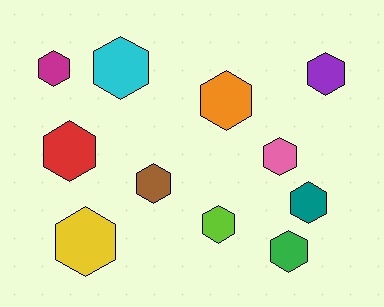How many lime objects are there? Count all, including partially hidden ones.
There is 1 lime object.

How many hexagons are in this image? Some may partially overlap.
There are 11 hexagons.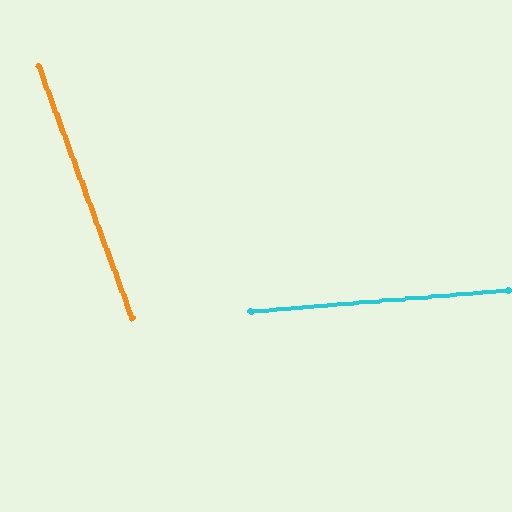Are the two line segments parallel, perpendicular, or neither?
Neither parallel nor perpendicular — they differ by about 74°.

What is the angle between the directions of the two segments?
Approximately 74 degrees.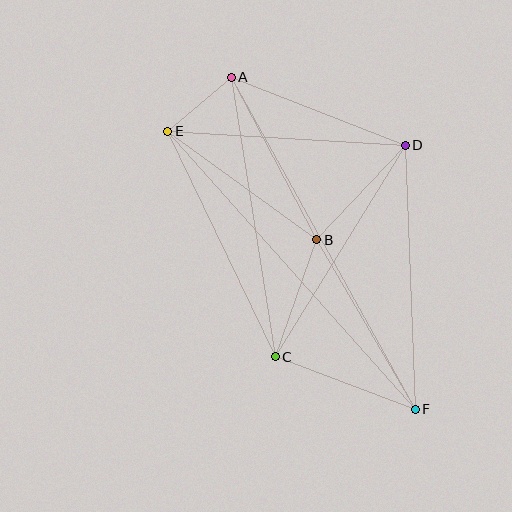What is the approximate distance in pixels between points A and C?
The distance between A and C is approximately 283 pixels.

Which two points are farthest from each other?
Points A and F are farthest from each other.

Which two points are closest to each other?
Points A and E are closest to each other.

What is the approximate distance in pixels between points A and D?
The distance between A and D is approximately 186 pixels.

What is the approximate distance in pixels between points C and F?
The distance between C and F is approximately 149 pixels.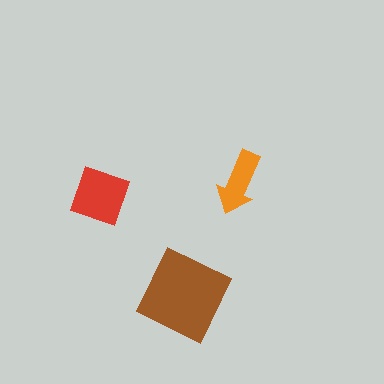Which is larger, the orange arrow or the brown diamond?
The brown diamond.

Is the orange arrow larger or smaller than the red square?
Smaller.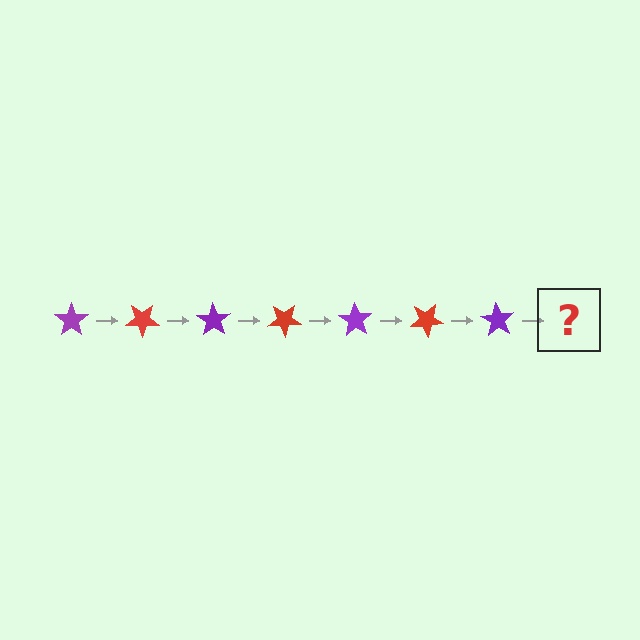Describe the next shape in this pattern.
It should be a red star, rotated 245 degrees from the start.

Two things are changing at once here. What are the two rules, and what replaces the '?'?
The two rules are that it rotates 35 degrees each step and the color cycles through purple and red. The '?' should be a red star, rotated 245 degrees from the start.